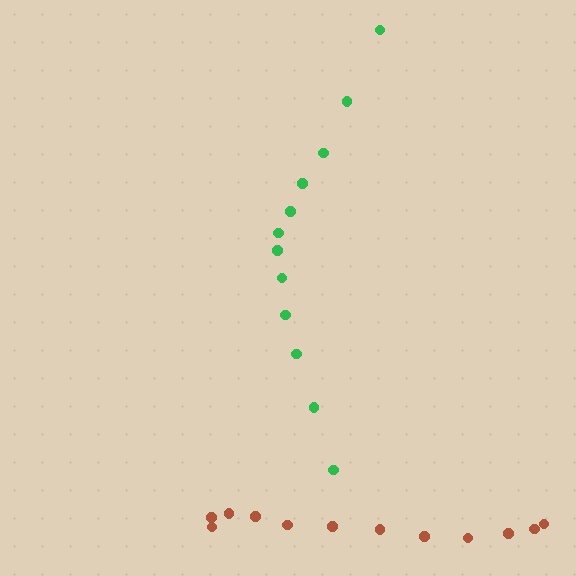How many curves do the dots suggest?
There are 2 distinct paths.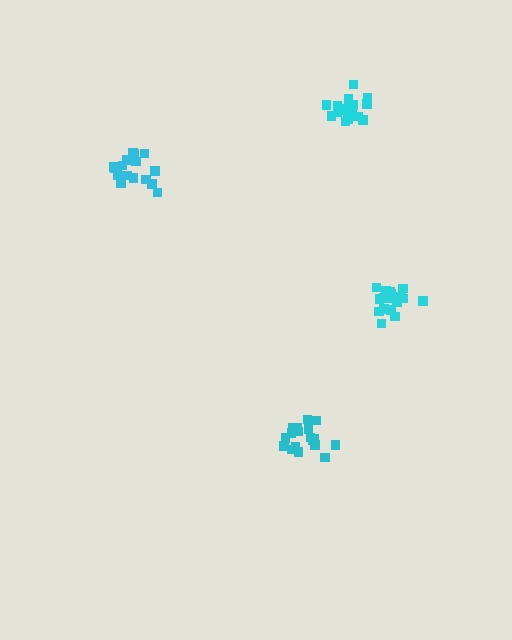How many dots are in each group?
Group 1: 18 dots, Group 2: 21 dots, Group 3: 17 dots, Group 4: 18 dots (74 total).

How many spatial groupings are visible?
There are 4 spatial groupings.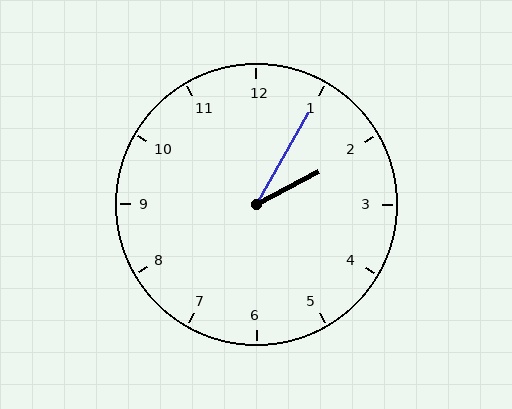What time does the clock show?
2:05.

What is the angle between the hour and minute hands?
Approximately 32 degrees.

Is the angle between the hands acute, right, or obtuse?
It is acute.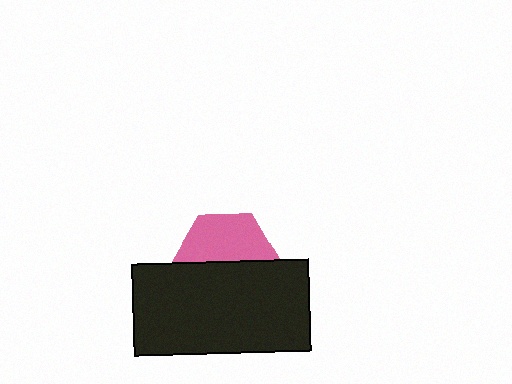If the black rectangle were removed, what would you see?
You would see the complete pink hexagon.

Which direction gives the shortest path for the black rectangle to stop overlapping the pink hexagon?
Moving down gives the shortest separation.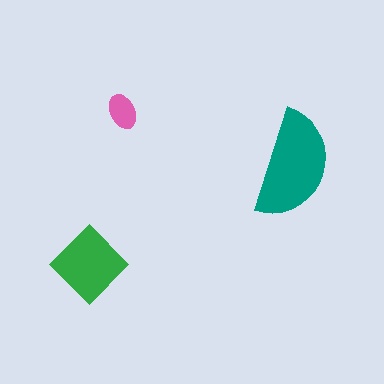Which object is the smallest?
The pink ellipse.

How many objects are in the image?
There are 3 objects in the image.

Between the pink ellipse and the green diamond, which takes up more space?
The green diamond.